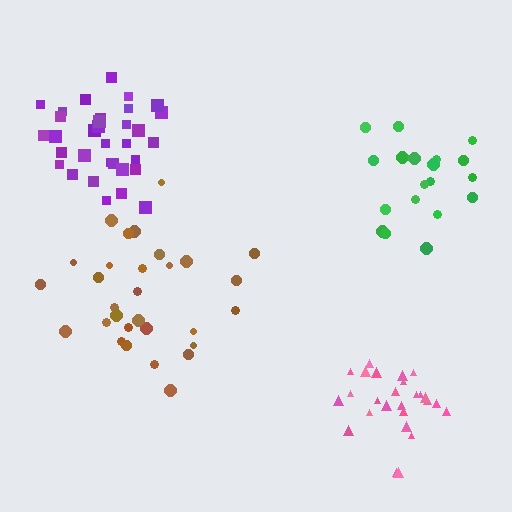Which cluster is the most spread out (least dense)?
Brown.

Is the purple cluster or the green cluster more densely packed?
Purple.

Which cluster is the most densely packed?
Purple.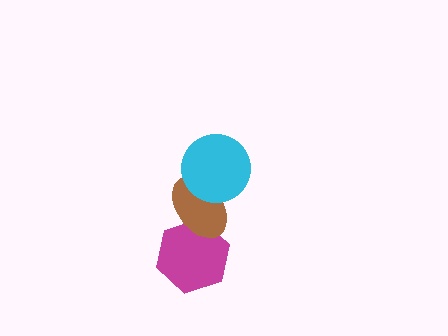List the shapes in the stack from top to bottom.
From top to bottom: the cyan circle, the brown ellipse, the magenta hexagon.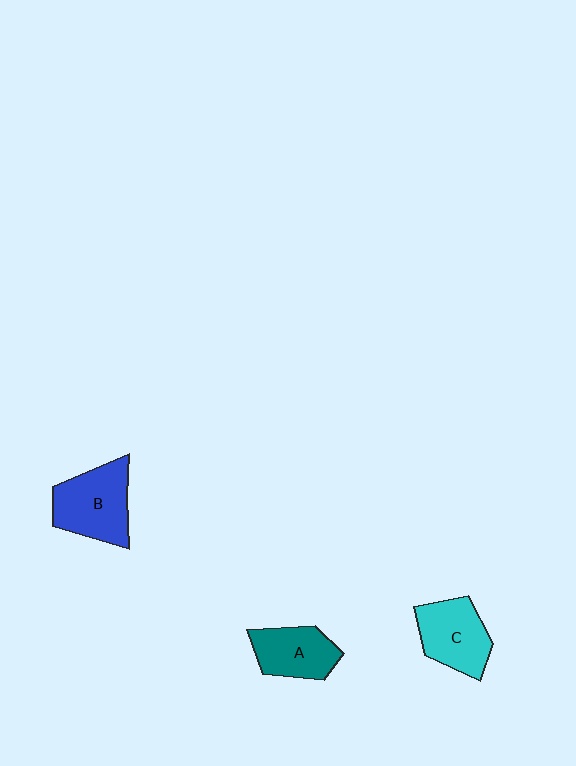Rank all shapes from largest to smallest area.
From largest to smallest: B (blue), C (cyan), A (teal).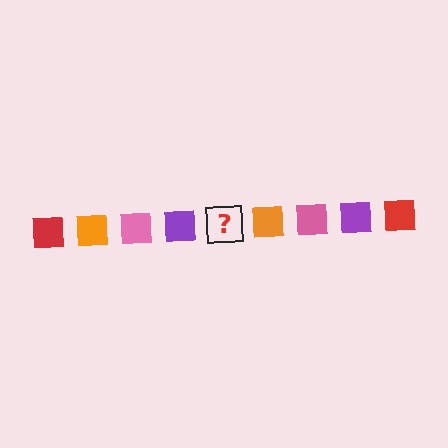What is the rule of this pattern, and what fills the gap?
The rule is that the pattern cycles through red, orange, pink, purple squares. The gap should be filled with a red square.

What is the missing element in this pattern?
The missing element is a red square.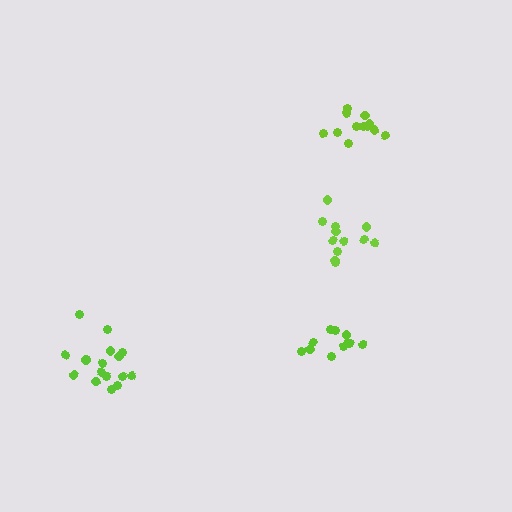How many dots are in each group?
Group 1: 12 dots, Group 2: 11 dots, Group 3: 17 dots, Group 4: 12 dots (52 total).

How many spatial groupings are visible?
There are 4 spatial groupings.